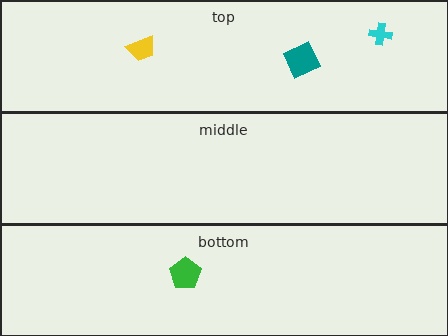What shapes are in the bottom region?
The green pentagon.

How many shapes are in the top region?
3.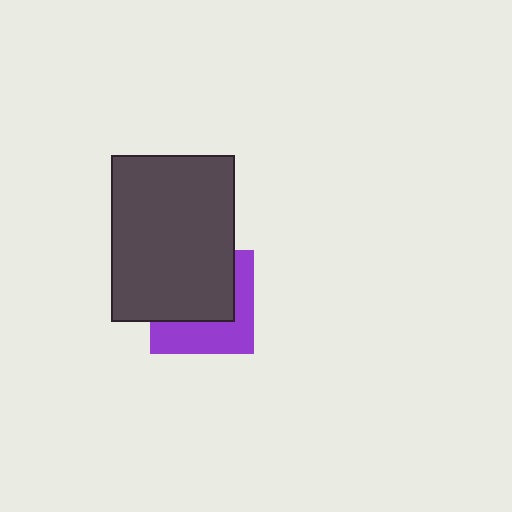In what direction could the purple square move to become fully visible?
The purple square could move toward the lower-right. That would shift it out from behind the dark gray rectangle entirely.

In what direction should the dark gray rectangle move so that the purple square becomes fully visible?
The dark gray rectangle should move toward the upper-left. That is the shortest direction to clear the overlap and leave the purple square fully visible.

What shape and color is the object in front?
The object in front is a dark gray rectangle.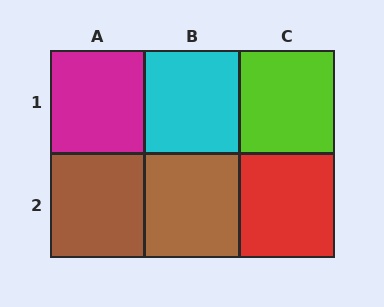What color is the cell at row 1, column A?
Magenta.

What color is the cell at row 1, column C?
Lime.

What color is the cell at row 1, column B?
Cyan.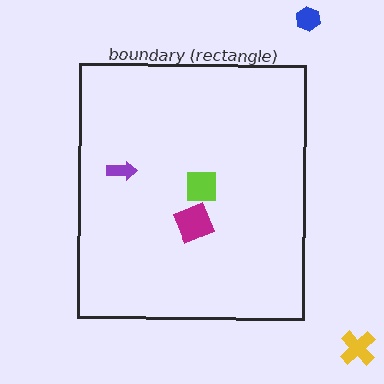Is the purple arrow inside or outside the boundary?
Inside.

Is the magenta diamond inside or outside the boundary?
Inside.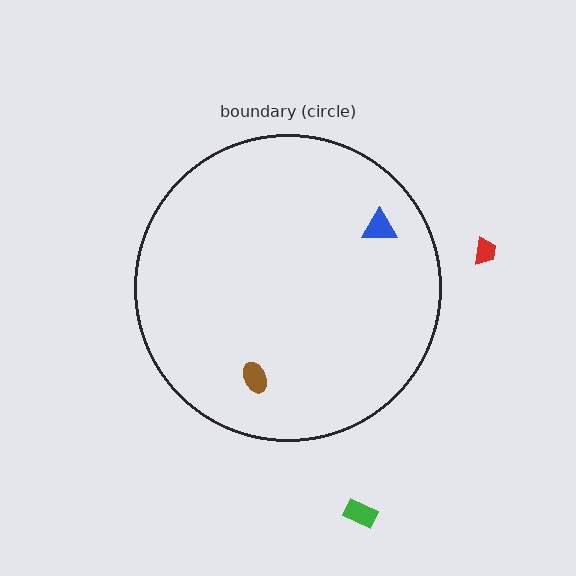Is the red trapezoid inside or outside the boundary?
Outside.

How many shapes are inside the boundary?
2 inside, 2 outside.